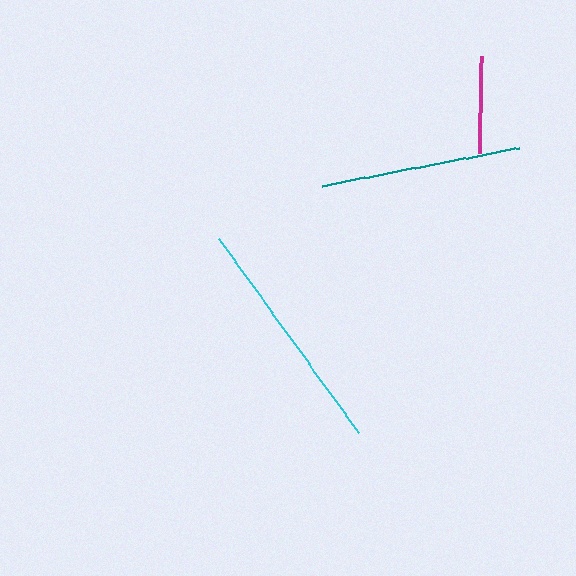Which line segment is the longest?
The cyan line is the longest at approximately 240 pixels.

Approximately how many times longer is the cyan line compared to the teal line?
The cyan line is approximately 1.2 times the length of the teal line.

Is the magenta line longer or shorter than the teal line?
The teal line is longer than the magenta line.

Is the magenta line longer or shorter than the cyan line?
The cyan line is longer than the magenta line.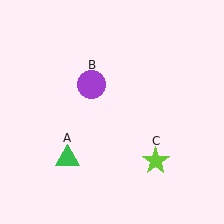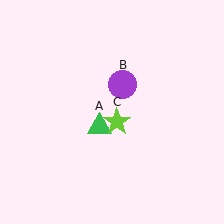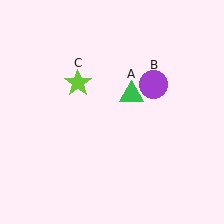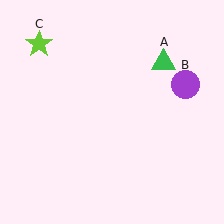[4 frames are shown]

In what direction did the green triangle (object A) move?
The green triangle (object A) moved up and to the right.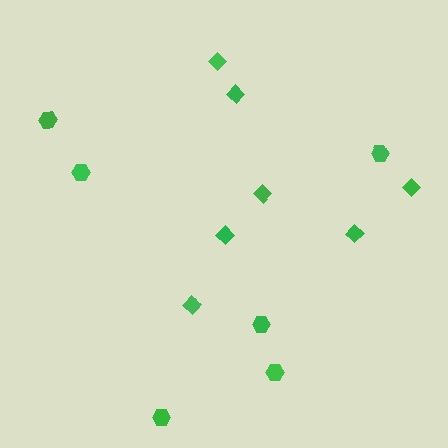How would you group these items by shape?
There are 2 groups: one group of diamonds (7) and one group of hexagons (6).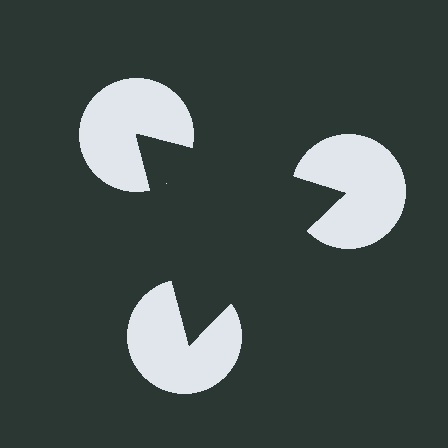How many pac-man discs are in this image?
There are 3 — one at each vertex of the illusory triangle.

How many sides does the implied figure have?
3 sides.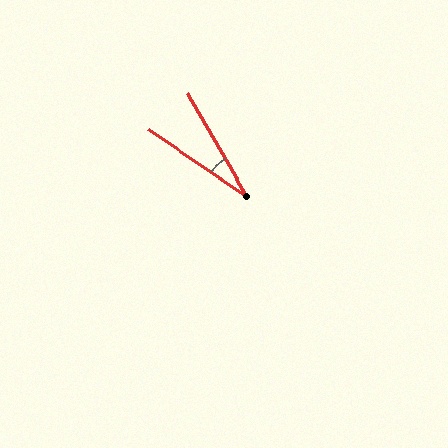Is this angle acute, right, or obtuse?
It is acute.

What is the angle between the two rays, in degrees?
Approximately 26 degrees.